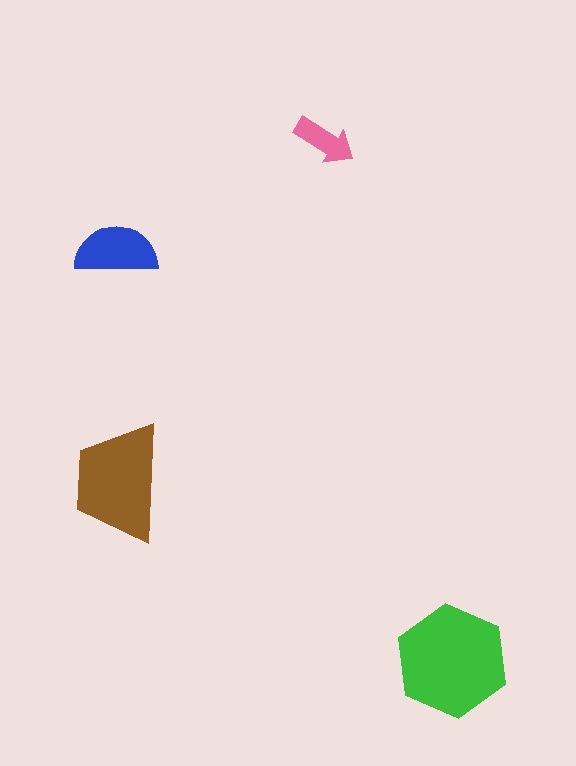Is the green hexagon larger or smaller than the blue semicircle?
Larger.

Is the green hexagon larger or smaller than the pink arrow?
Larger.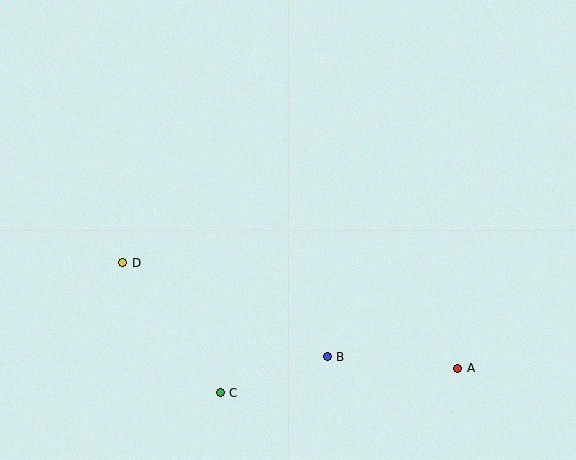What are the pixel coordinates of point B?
Point B is at (327, 357).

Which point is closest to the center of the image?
Point B at (327, 357) is closest to the center.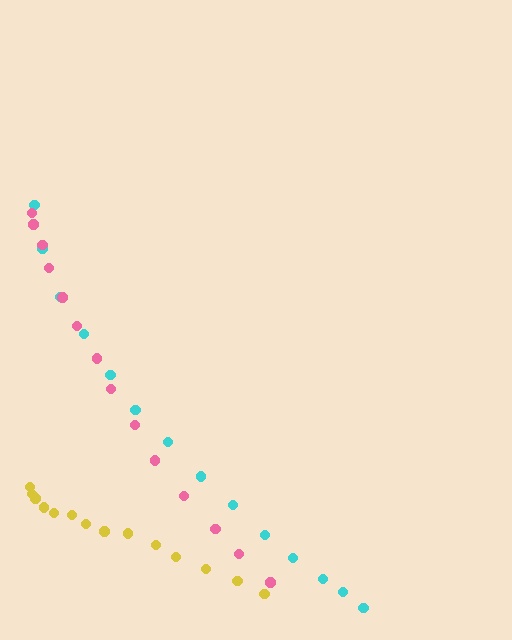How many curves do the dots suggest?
There are 3 distinct paths.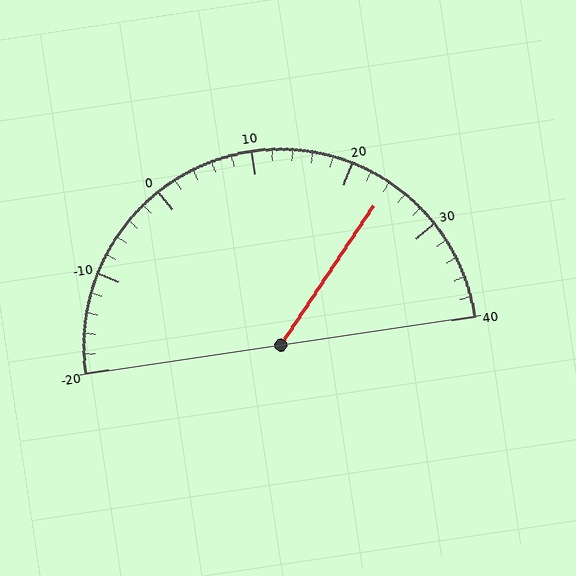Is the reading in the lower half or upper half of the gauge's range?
The reading is in the upper half of the range (-20 to 40).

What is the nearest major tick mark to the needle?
The nearest major tick mark is 20.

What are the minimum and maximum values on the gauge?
The gauge ranges from -20 to 40.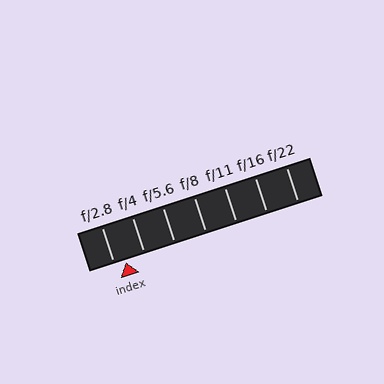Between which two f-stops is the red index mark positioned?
The index mark is between f/2.8 and f/4.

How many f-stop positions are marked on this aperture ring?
There are 7 f-stop positions marked.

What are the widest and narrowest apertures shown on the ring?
The widest aperture shown is f/2.8 and the narrowest is f/22.